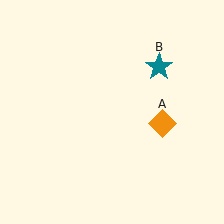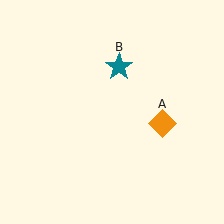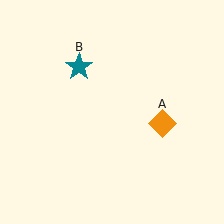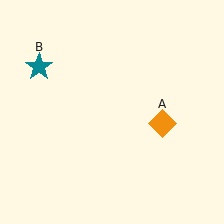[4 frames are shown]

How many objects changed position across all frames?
1 object changed position: teal star (object B).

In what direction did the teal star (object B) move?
The teal star (object B) moved left.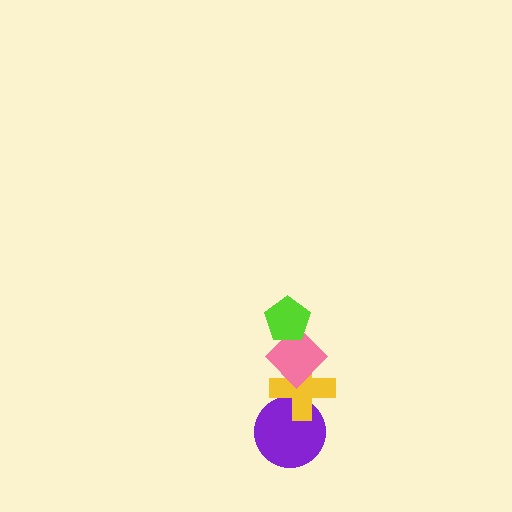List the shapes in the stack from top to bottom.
From top to bottom: the lime pentagon, the pink diamond, the yellow cross, the purple circle.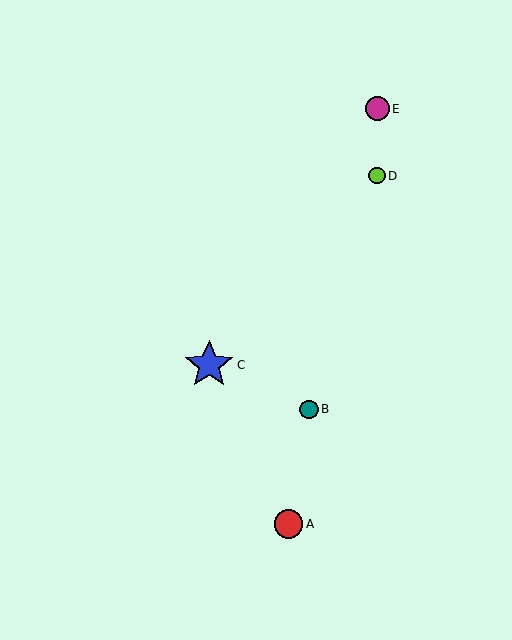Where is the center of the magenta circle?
The center of the magenta circle is at (377, 109).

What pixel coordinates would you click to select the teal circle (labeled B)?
Click at (309, 409) to select the teal circle B.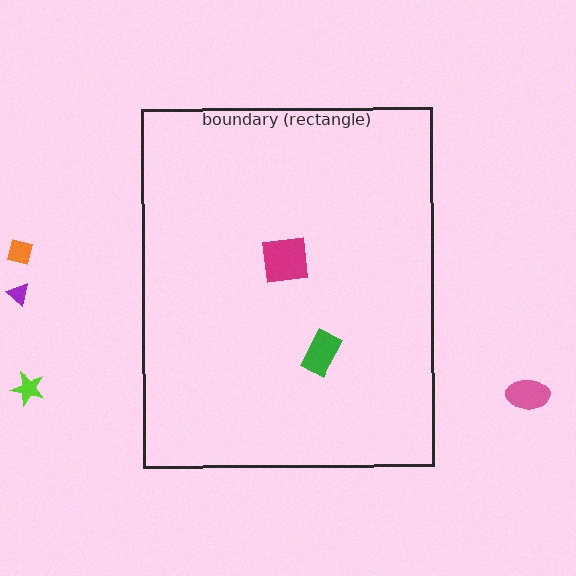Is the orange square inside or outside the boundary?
Outside.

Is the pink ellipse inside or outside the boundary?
Outside.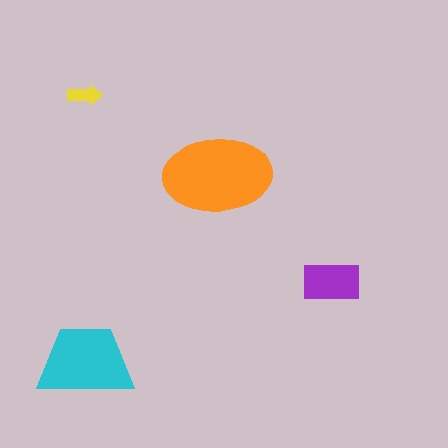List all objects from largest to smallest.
The orange ellipse, the cyan trapezoid, the purple rectangle, the yellow arrow.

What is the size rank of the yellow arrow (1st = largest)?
4th.